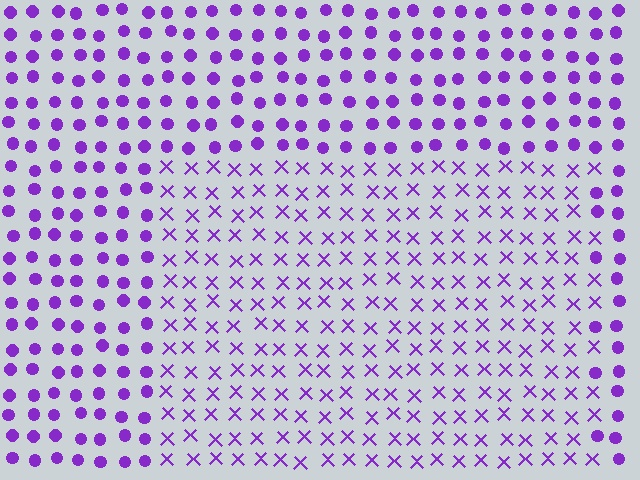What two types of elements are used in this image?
The image uses X marks inside the rectangle region and circles outside it.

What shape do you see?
I see a rectangle.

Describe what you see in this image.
The image is filled with small purple elements arranged in a uniform grid. A rectangle-shaped region contains X marks, while the surrounding area contains circles. The boundary is defined purely by the change in element shape.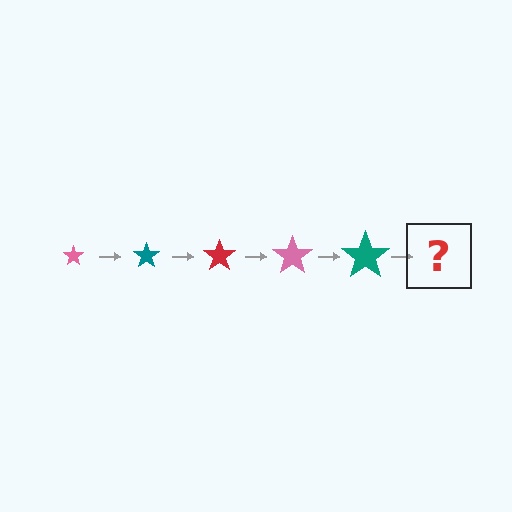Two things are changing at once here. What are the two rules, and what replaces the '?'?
The two rules are that the star grows larger each step and the color cycles through pink, teal, and red. The '?' should be a red star, larger than the previous one.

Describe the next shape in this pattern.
It should be a red star, larger than the previous one.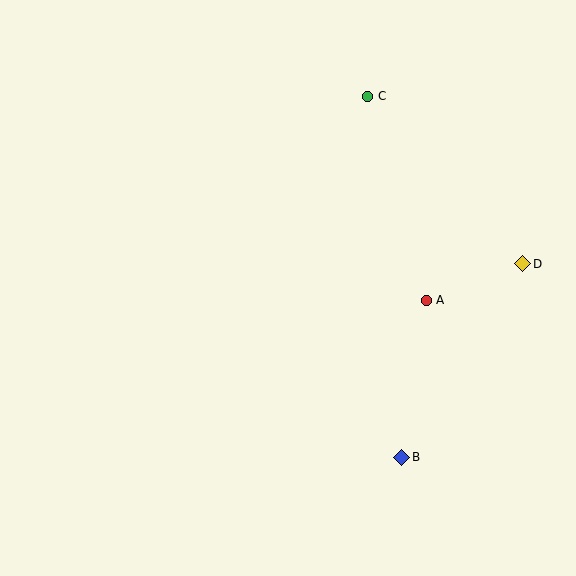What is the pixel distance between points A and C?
The distance between A and C is 212 pixels.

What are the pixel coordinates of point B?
Point B is at (402, 457).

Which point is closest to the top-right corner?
Point C is closest to the top-right corner.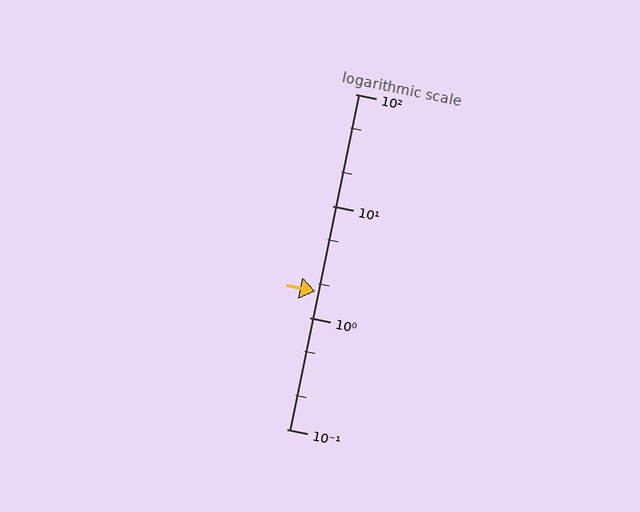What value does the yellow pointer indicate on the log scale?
The pointer indicates approximately 1.7.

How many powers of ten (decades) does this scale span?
The scale spans 3 decades, from 0.1 to 100.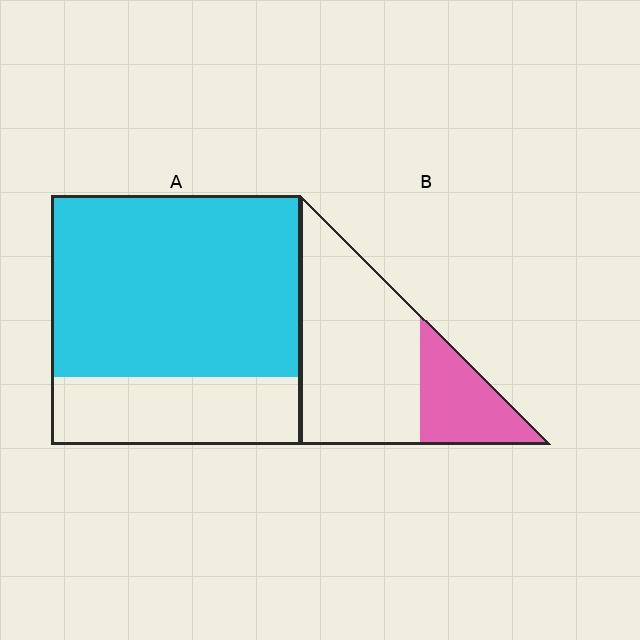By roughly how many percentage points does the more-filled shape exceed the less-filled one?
By roughly 45 percentage points (A over B).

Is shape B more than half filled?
No.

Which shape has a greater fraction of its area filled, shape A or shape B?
Shape A.